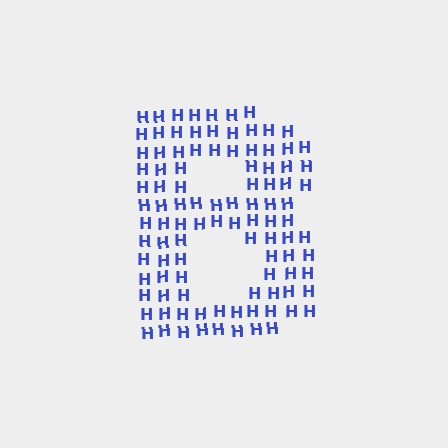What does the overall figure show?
The overall figure shows the letter B.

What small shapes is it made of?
It is made of small letter H's.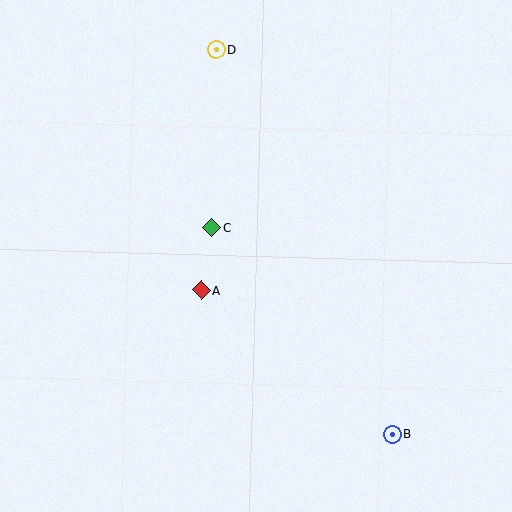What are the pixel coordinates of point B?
Point B is at (392, 434).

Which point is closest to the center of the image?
Point C at (212, 228) is closest to the center.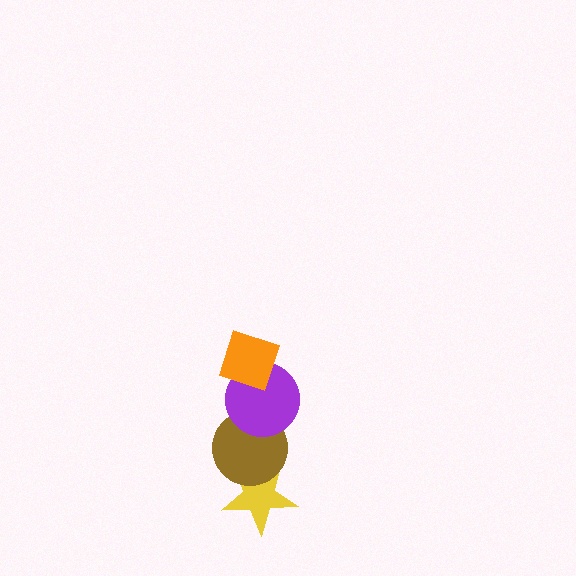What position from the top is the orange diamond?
The orange diamond is 1st from the top.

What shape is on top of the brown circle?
The purple circle is on top of the brown circle.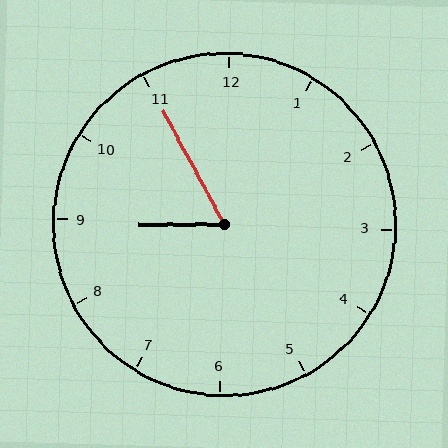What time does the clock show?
8:55.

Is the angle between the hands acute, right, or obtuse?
It is acute.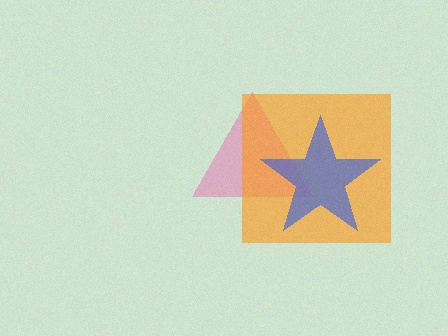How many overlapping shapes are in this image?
There are 3 overlapping shapes in the image.